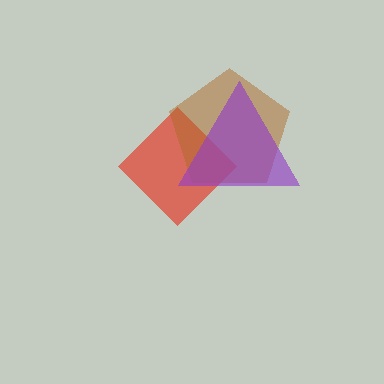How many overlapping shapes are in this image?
There are 3 overlapping shapes in the image.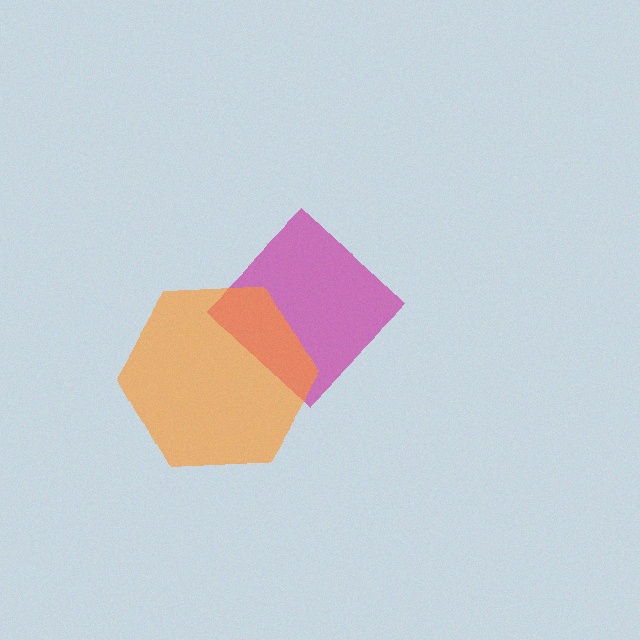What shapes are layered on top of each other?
The layered shapes are: a magenta diamond, an orange hexagon.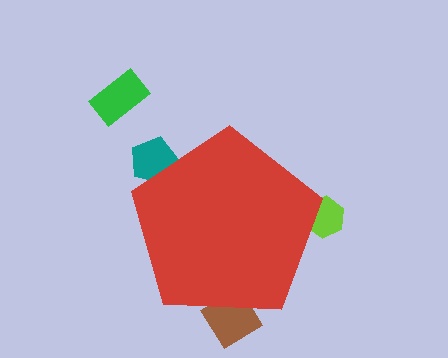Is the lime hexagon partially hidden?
Yes, the lime hexagon is partially hidden behind the red pentagon.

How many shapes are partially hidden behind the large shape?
3 shapes are partially hidden.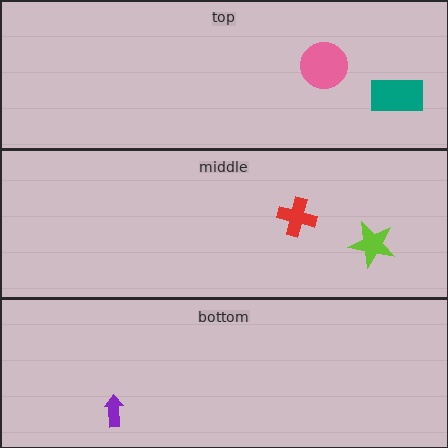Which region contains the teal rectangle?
The top region.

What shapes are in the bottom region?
The purple arrow.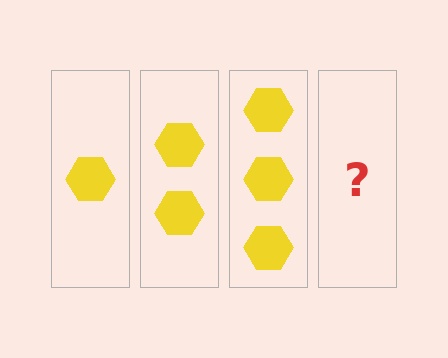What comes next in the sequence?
The next element should be 4 hexagons.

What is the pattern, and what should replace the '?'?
The pattern is that each step adds one more hexagon. The '?' should be 4 hexagons.